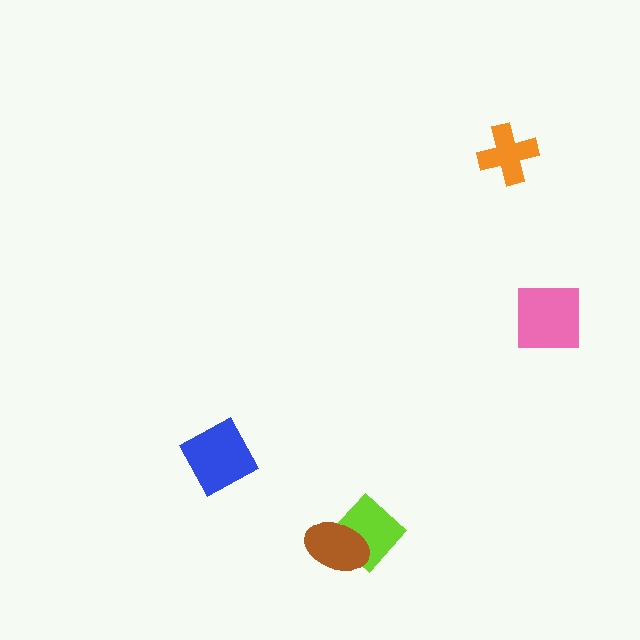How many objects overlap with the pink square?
0 objects overlap with the pink square.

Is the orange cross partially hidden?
No, no other shape covers it.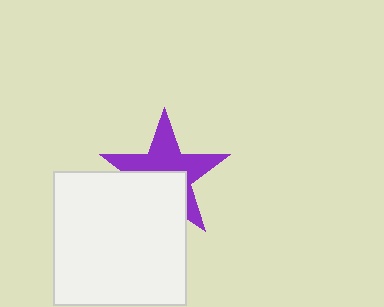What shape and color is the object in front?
The object in front is a white square.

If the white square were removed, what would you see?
You would see the complete purple star.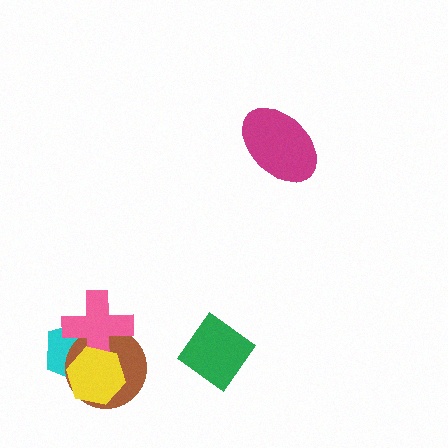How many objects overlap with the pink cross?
3 objects overlap with the pink cross.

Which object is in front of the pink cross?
The yellow hexagon is in front of the pink cross.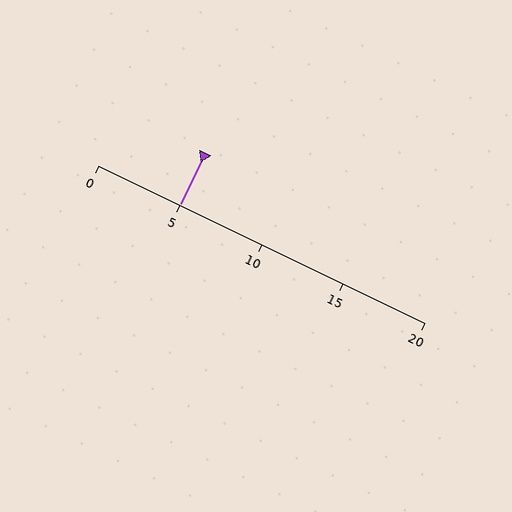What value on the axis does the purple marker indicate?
The marker indicates approximately 5.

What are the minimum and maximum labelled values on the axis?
The axis runs from 0 to 20.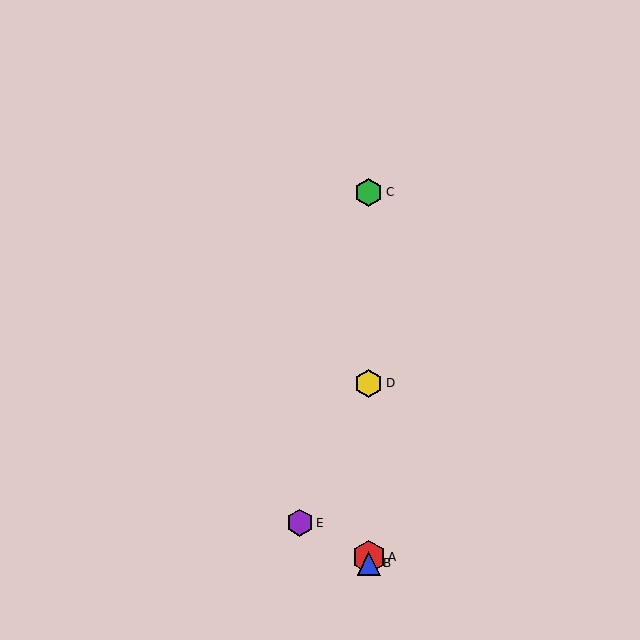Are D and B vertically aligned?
Yes, both are at x≈369.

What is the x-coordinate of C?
Object C is at x≈369.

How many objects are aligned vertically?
4 objects (A, B, C, D) are aligned vertically.